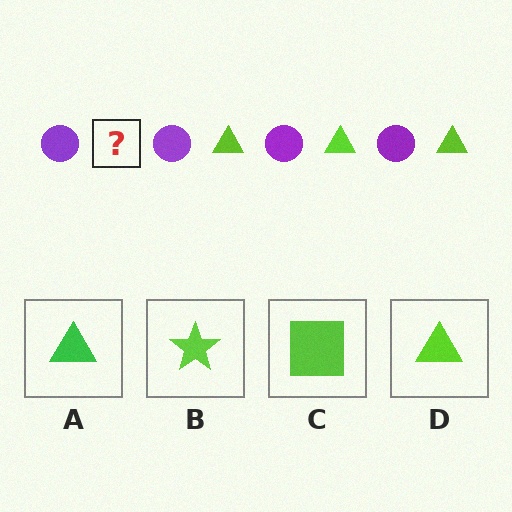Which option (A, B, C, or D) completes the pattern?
D.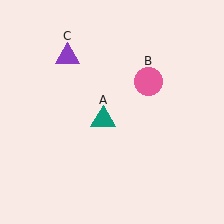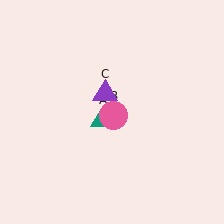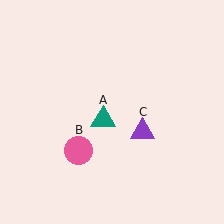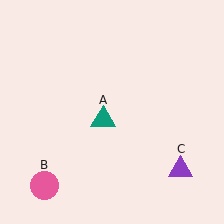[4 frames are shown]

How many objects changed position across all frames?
2 objects changed position: pink circle (object B), purple triangle (object C).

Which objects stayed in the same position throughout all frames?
Teal triangle (object A) remained stationary.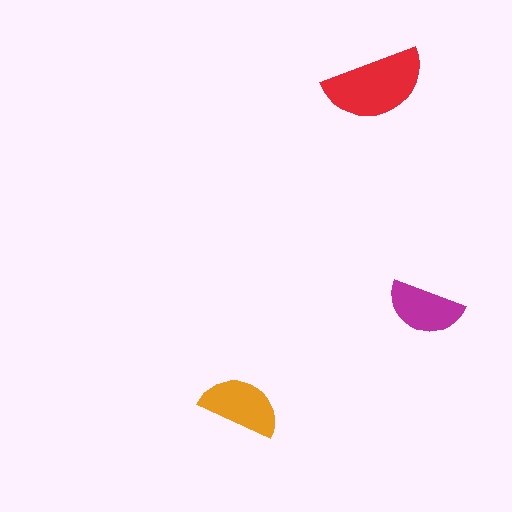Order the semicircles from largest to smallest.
the red one, the orange one, the magenta one.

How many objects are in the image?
There are 3 objects in the image.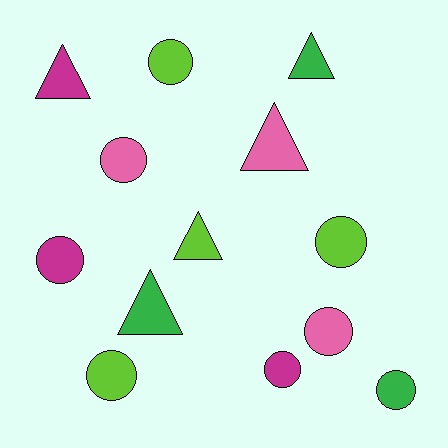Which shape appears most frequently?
Circle, with 8 objects.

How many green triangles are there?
There are 2 green triangles.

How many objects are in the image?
There are 13 objects.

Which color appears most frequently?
Lime, with 4 objects.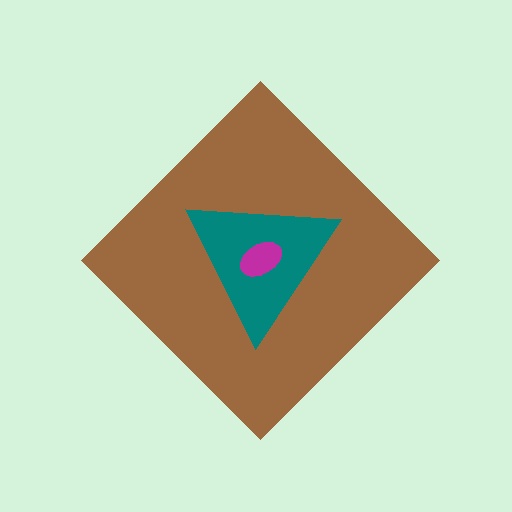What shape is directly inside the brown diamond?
The teal triangle.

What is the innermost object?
The magenta ellipse.